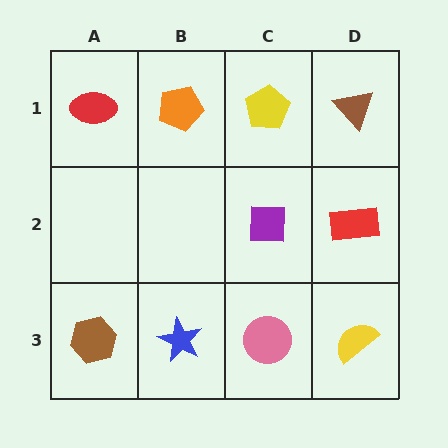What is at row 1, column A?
A red ellipse.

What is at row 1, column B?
An orange pentagon.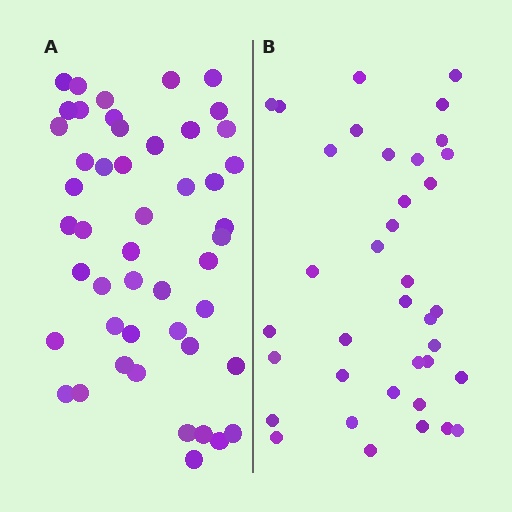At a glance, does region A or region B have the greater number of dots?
Region A (the left region) has more dots.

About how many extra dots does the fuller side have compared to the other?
Region A has roughly 12 or so more dots than region B.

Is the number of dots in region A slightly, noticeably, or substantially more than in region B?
Region A has noticeably more, but not dramatically so. The ratio is roughly 1.3 to 1.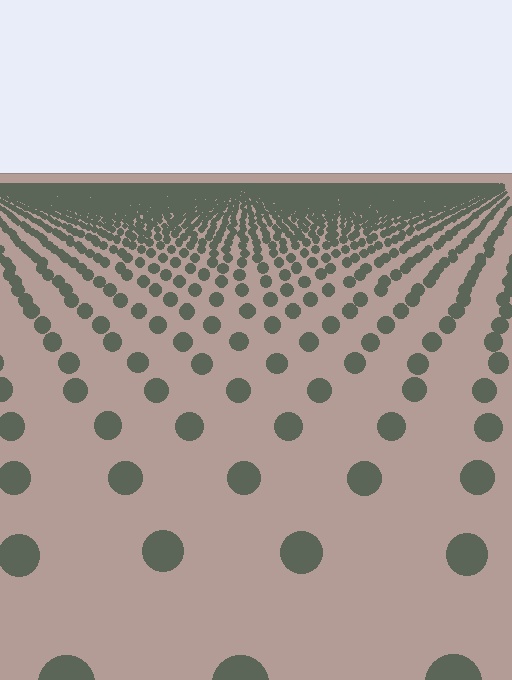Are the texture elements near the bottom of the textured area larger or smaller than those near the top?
Larger. Near the bottom, elements are closer to the viewer and appear at a bigger on-screen size.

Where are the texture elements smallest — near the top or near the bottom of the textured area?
Near the top.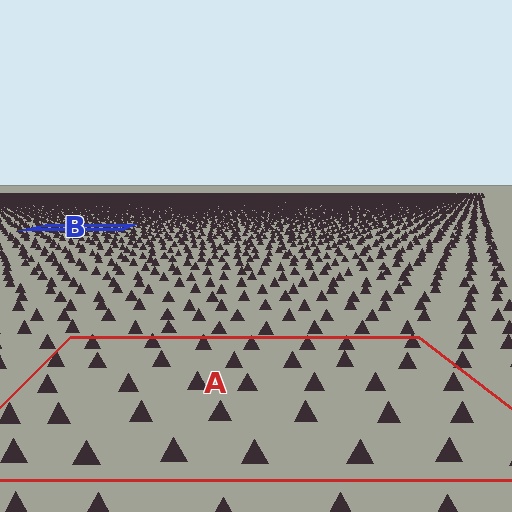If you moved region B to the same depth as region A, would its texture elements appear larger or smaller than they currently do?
They would appear larger. At a closer depth, the same texture elements are projected at a bigger on-screen size.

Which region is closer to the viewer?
Region A is closer. The texture elements there are larger and more spread out.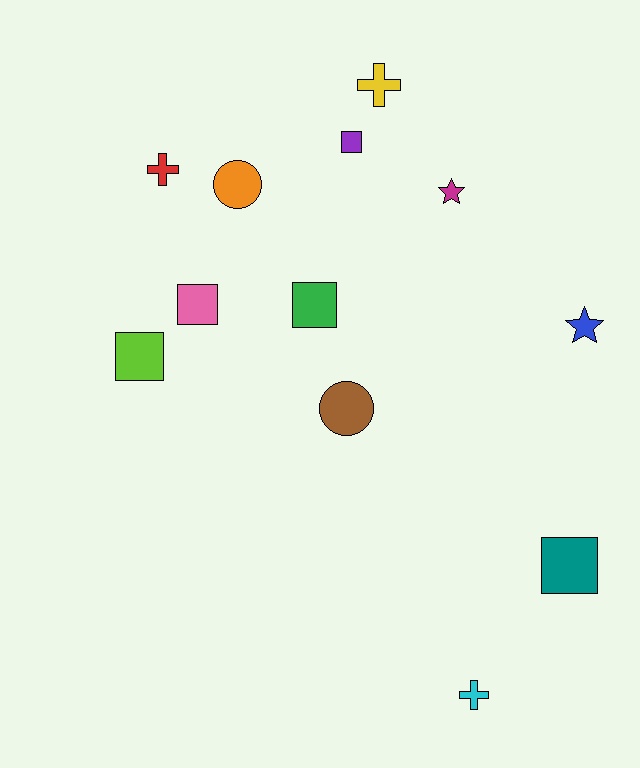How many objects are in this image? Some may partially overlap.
There are 12 objects.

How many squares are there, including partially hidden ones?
There are 5 squares.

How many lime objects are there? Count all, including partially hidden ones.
There is 1 lime object.